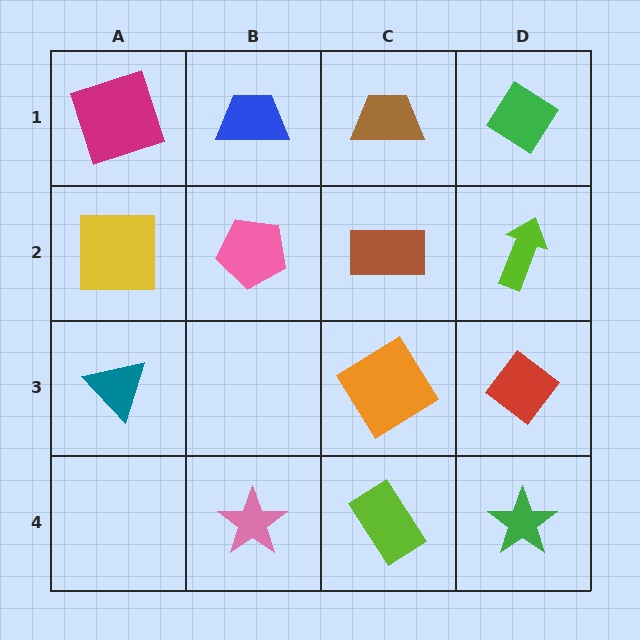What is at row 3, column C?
An orange diamond.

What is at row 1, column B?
A blue trapezoid.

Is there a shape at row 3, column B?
No, that cell is empty.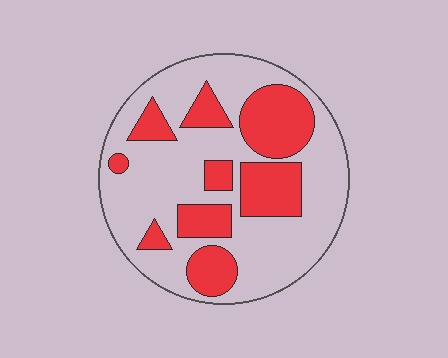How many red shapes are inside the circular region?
9.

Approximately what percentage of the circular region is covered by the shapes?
Approximately 35%.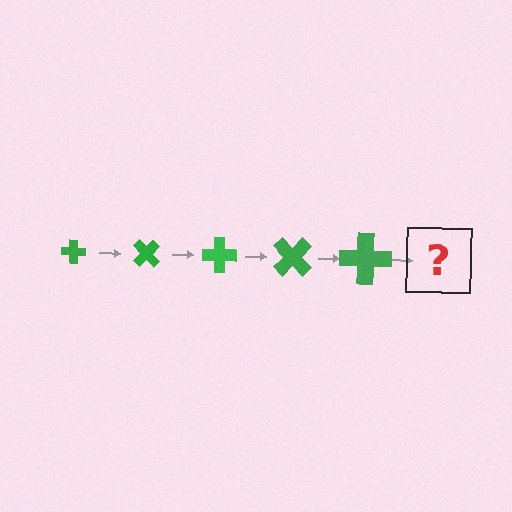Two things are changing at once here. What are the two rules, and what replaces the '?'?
The two rules are that the cross grows larger each step and it rotates 45 degrees each step. The '?' should be a cross, larger than the previous one and rotated 225 degrees from the start.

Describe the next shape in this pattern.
It should be a cross, larger than the previous one and rotated 225 degrees from the start.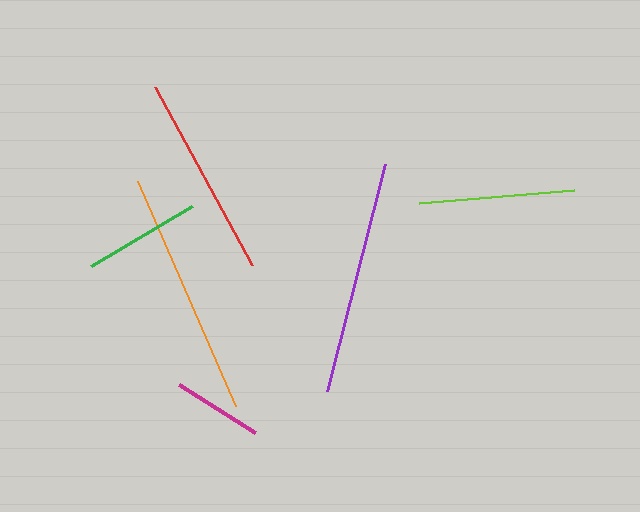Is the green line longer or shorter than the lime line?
The lime line is longer than the green line.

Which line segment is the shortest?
The magenta line is the shortest at approximately 90 pixels.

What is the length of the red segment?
The red segment is approximately 203 pixels long.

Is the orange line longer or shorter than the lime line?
The orange line is longer than the lime line.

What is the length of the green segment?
The green segment is approximately 117 pixels long.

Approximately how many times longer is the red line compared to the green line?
The red line is approximately 1.7 times the length of the green line.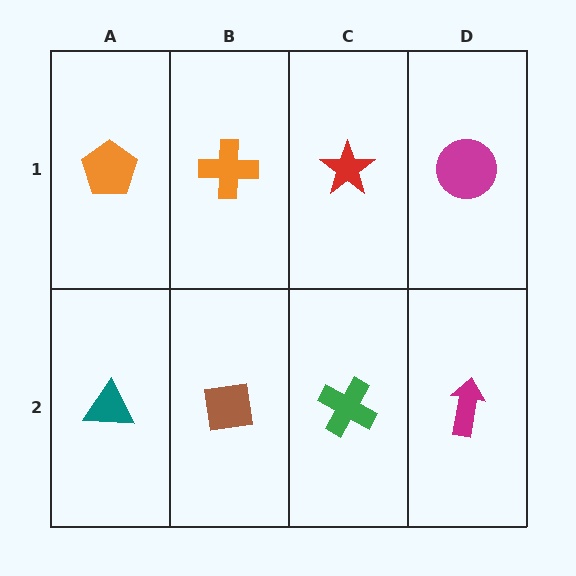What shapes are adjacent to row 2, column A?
An orange pentagon (row 1, column A), a brown square (row 2, column B).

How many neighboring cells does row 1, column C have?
3.